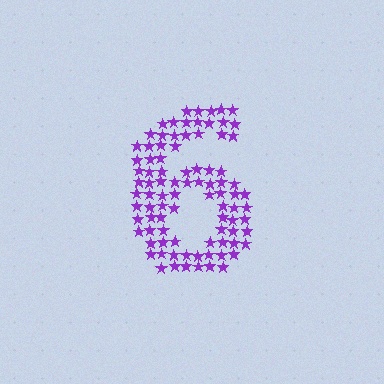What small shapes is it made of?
It is made of small stars.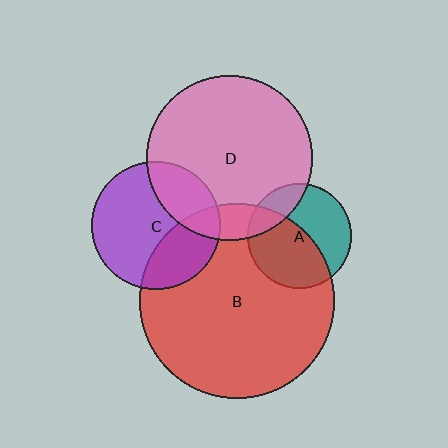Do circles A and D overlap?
Yes.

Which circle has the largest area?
Circle B (red).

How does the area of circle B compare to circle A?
Approximately 3.5 times.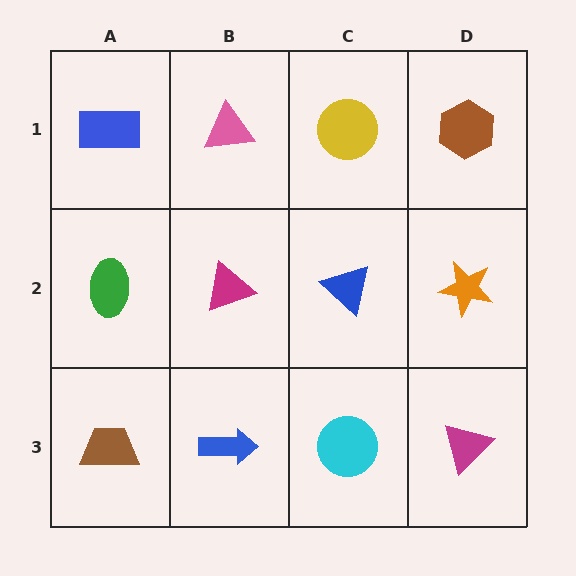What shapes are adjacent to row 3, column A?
A green ellipse (row 2, column A), a blue arrow (row 3, column B).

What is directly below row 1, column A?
A green ellipse.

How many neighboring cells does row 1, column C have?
3.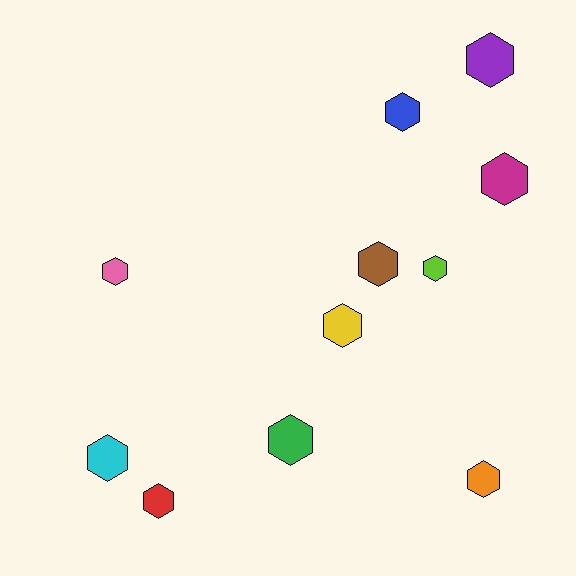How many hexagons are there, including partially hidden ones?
There are 11 hexagons.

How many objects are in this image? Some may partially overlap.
There are 11 objects.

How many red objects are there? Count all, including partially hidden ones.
There is 1 red object.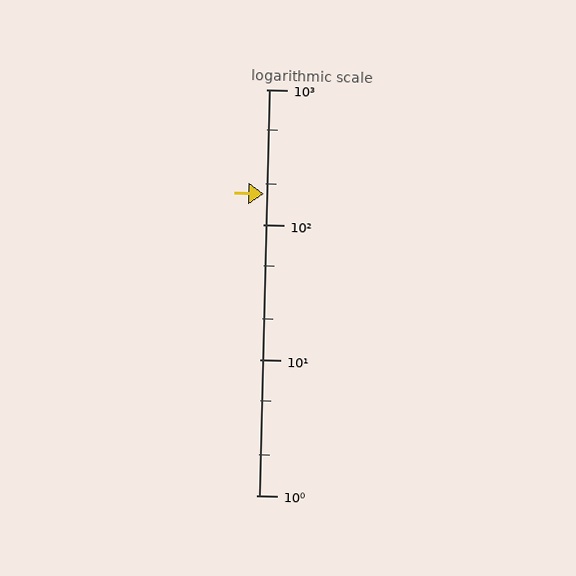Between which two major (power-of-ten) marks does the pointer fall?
The pointer is between 100 and 1000.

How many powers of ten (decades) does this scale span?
The scale spans 3 decades, from 1 to 1000.